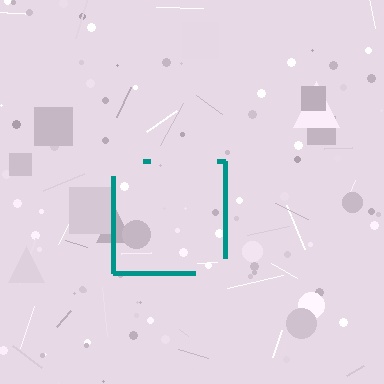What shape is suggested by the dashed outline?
The dashed outline suggests a square.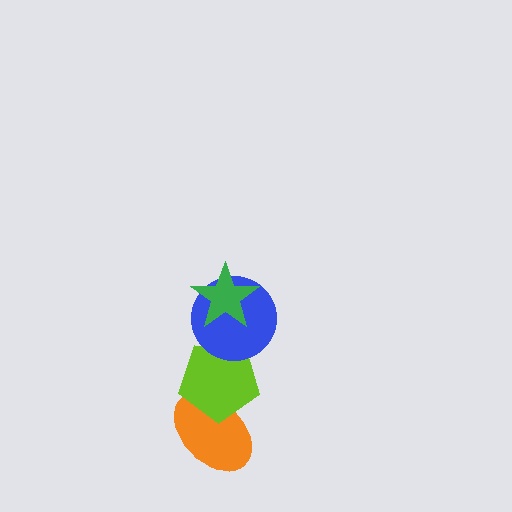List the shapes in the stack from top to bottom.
From top to bottom: the green star, the blue circle, the lime pentagon, the orange ellipse.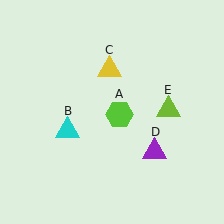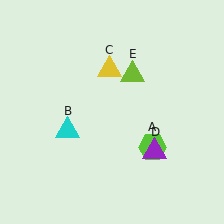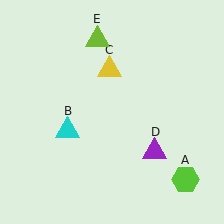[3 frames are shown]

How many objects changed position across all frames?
2 objects changed position: lime hexagon (object A), lime triangle (object E).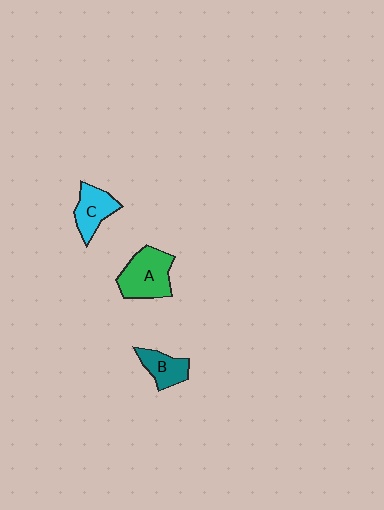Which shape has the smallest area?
Shape B (teal).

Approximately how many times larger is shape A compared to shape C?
Approximately 1.4 times.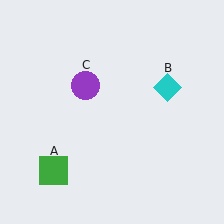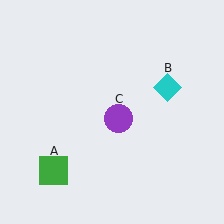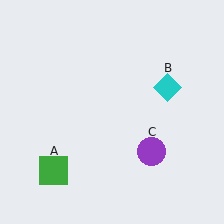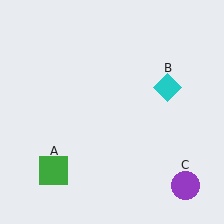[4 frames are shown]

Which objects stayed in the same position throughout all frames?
Green square (object A) and cyan diamond (object B) remained stationary.